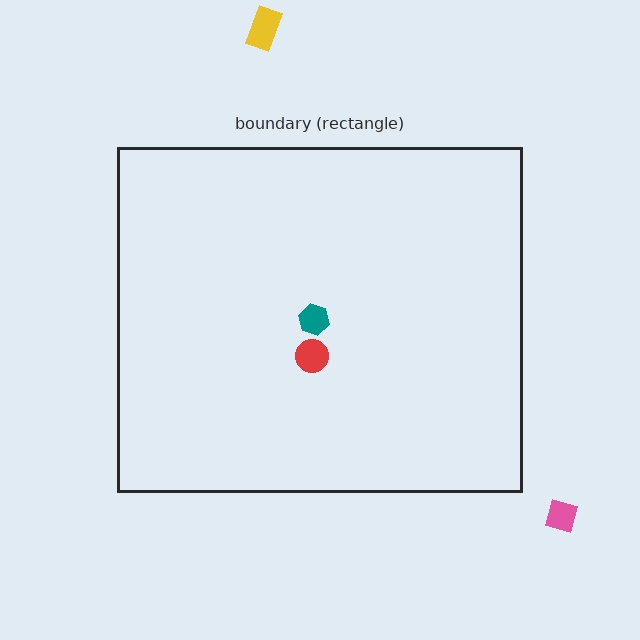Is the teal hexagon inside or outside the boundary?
Inside.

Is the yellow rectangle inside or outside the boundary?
Outside.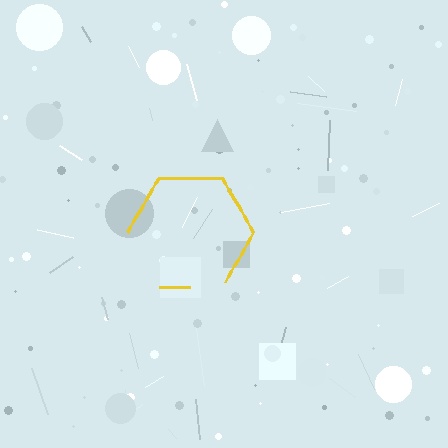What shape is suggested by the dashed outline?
The dashed outline suggests a hexagon.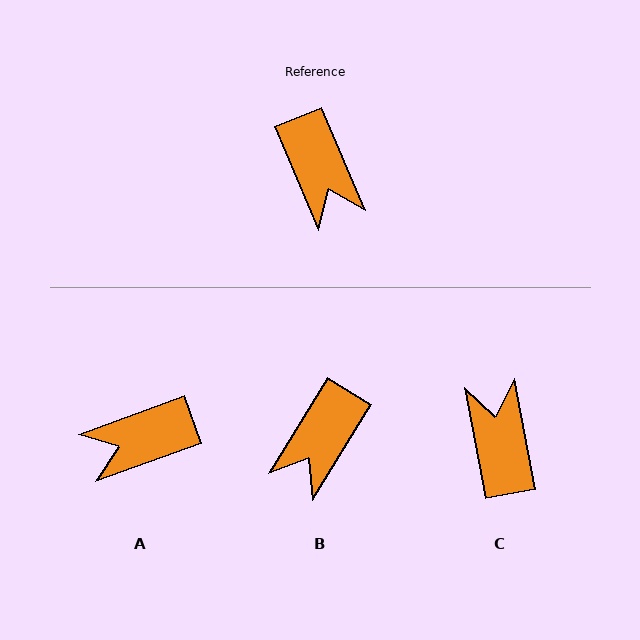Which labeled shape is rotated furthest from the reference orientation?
C, about 167 degrees away.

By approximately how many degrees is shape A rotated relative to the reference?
Approximately 93 degrees clockwise.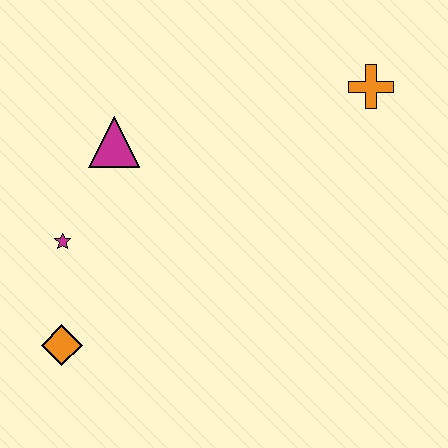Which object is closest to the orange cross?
The magenta triangle is closest to the orange cross.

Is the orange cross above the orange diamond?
Yes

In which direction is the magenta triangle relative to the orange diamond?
The magenta triangle is above the orange diamond.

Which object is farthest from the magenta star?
The orange cross is farthest from the magenta star.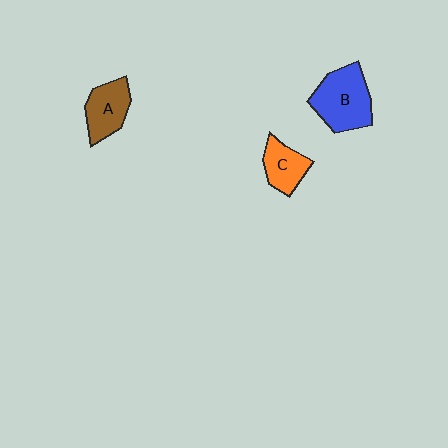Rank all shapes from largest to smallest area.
From largest to smallest: B (blue), A (brown), C (orange).